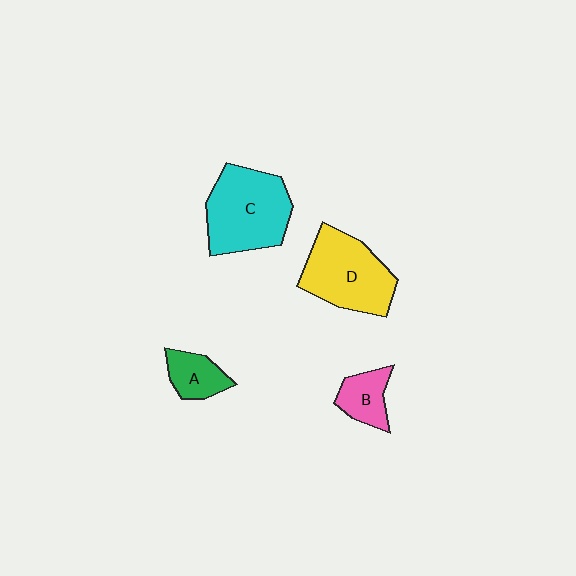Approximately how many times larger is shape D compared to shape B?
Approximately 2.4 times.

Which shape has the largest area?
Shape C (cyan).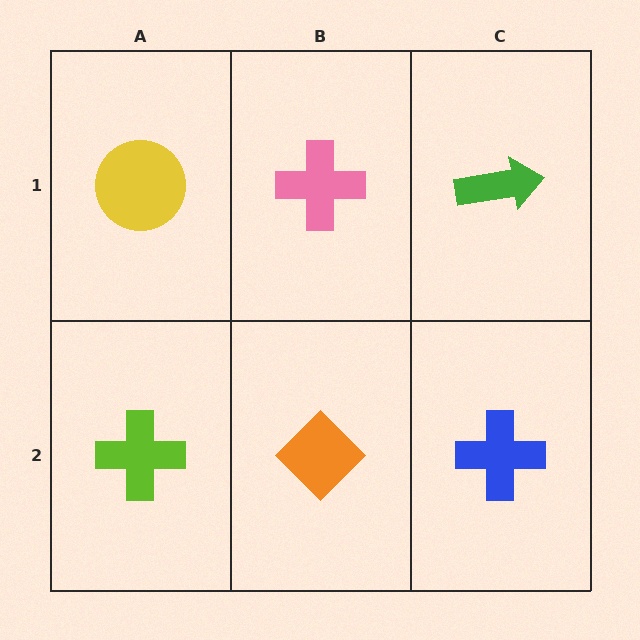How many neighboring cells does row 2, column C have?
2.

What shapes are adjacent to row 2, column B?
A pink cross (row 1, column B), a lime cross (row 2, column A), a blue cross (row 2, column C).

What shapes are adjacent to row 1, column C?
A blue cross (row 2, column C), a pink cross (row 1, column B).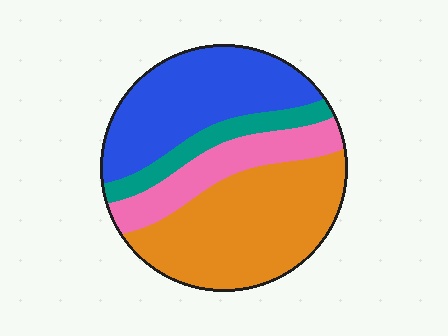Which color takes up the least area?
Teal, at roughly 10%.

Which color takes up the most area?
Orange, at roughly 40%.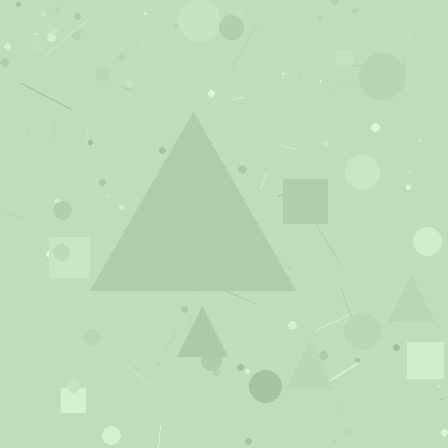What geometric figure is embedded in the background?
A triangle is embedded in the background.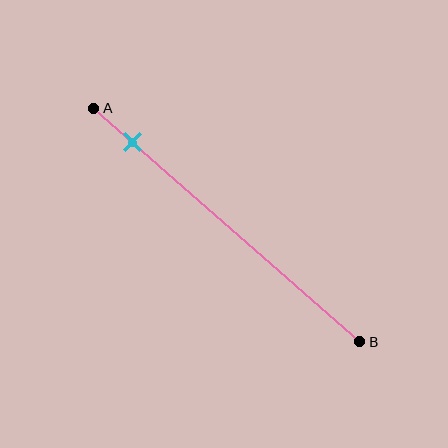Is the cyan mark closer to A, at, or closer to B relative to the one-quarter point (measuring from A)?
The cyan mark is closer to point A than the one-quarter point of segment AB.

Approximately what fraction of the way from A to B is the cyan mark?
The cyan mark is approximately 15% of the way from A to B.